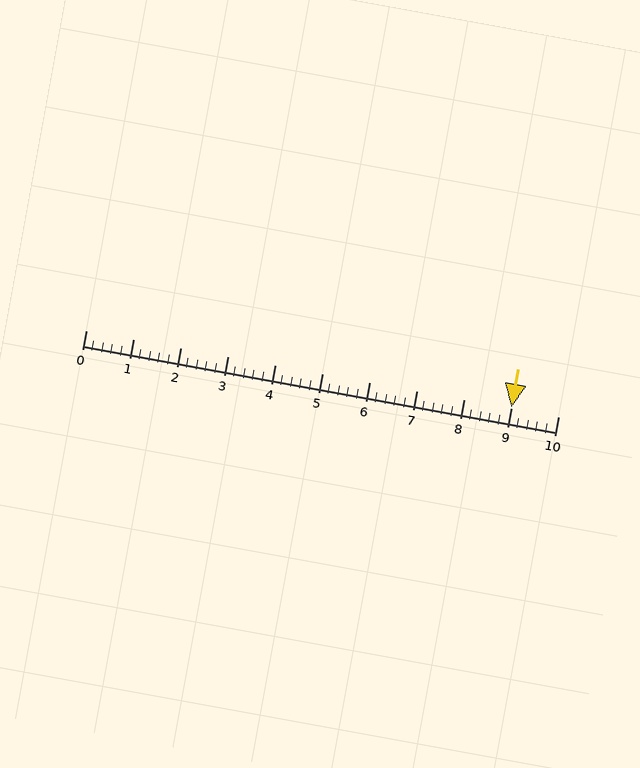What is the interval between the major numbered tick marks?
The major tick marks are spaced 1 units apart.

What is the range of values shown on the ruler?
The ruler shows values from 0 to 10.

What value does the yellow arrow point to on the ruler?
The yellow arrow points to approximately 9.0.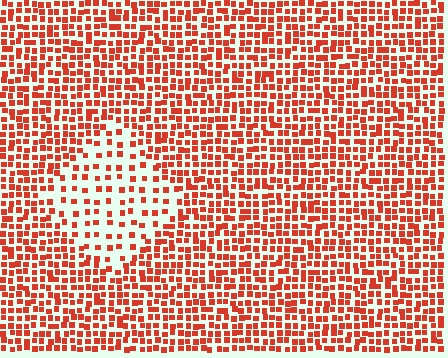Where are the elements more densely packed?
The elements are more densely packed outside the diamond boundary.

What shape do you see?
I see a diamond.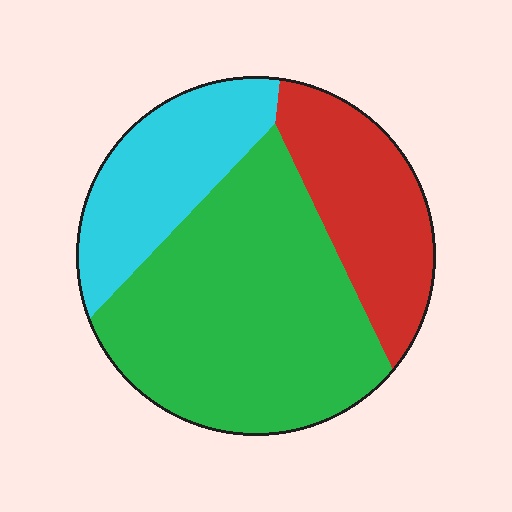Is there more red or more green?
Green.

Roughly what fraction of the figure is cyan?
Cyan covers roughly 25% of the figure.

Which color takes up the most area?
Green, at roughly 55%.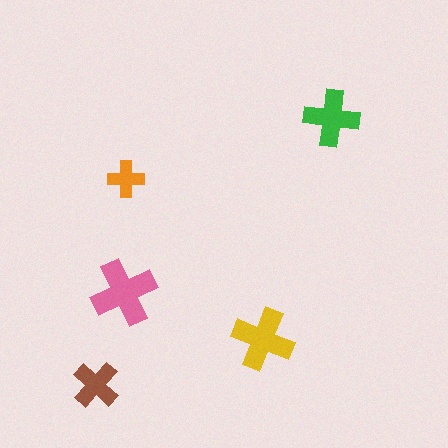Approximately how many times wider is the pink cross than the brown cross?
About 1.5 times wider.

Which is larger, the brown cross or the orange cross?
The brown one.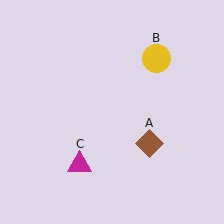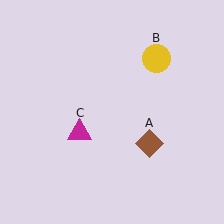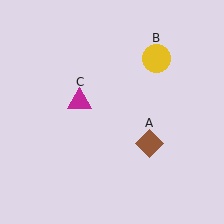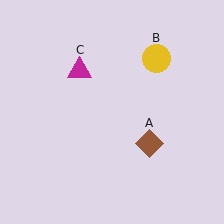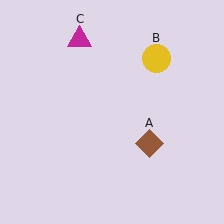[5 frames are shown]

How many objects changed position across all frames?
1 object changed position: magenta triangle (object C).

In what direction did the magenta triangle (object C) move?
The magenta triangle (object C) moved up.